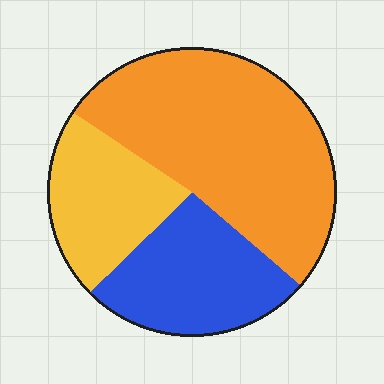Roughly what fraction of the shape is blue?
Blue covers 26% of the shape.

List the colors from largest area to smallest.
From largest to smallest: orange, blue, yellow.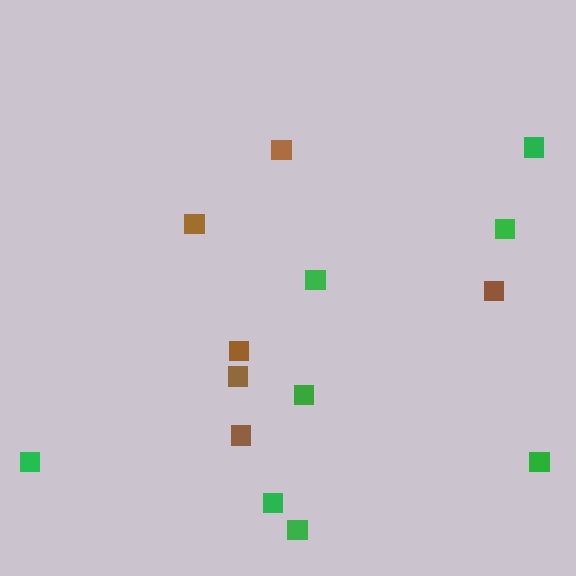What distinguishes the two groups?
There are 2 groups: one group of brown squares (6) and one group of green squares (8).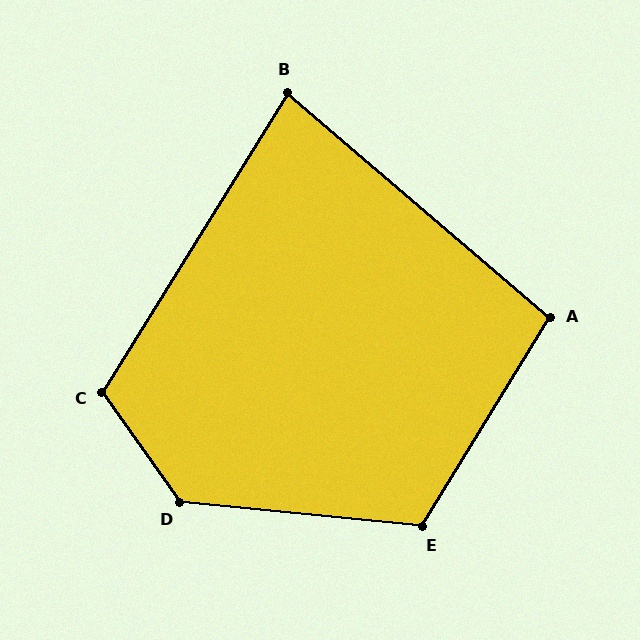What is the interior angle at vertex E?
Approximately 116 degrees (obtuse).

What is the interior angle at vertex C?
Approximately 113 degrees (obtuse).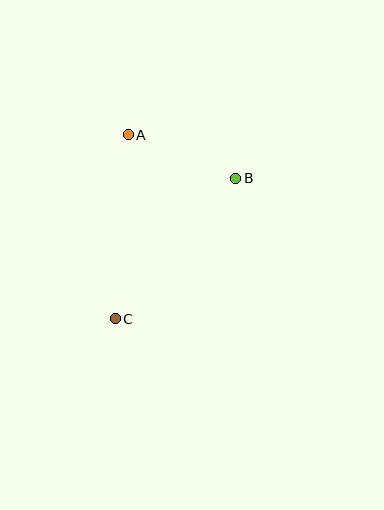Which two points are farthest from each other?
Points B and C are farthest from each other.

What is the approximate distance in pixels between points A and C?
The distance between A and C is approximately 185 pixels.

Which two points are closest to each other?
Points A and B are closest to each other.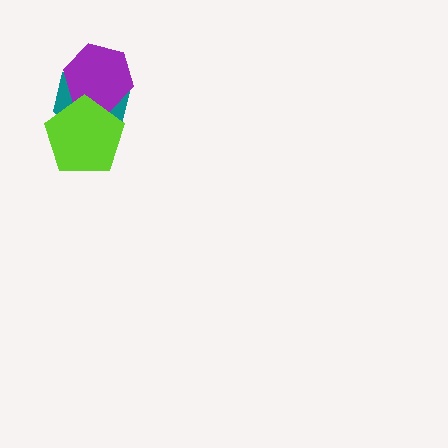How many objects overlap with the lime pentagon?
2 objects overlap with the lime pentagon.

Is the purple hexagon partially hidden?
Yes, it is partially covered by another shape.